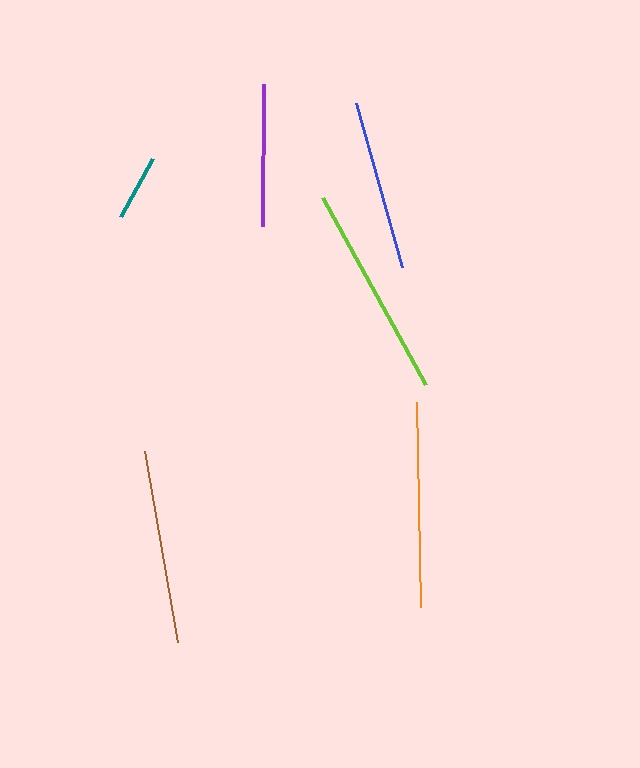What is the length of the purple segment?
The purple segment is approximately 142 pixels long.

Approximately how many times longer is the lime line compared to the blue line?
The lime line is approximately 1.3 times the length of the blue line.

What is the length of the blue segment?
The blue segment is approximately 170 pixels long.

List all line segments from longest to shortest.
From longest to shortest: lime, orange, brown, blue, purple, teal.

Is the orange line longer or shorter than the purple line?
The orange line is longer than the purple line.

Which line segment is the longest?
The lime line is the longest at approximately 213 pixels.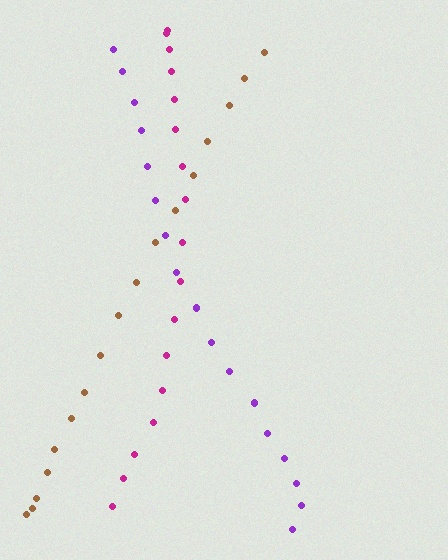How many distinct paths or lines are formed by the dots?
There are 3 distinct paths.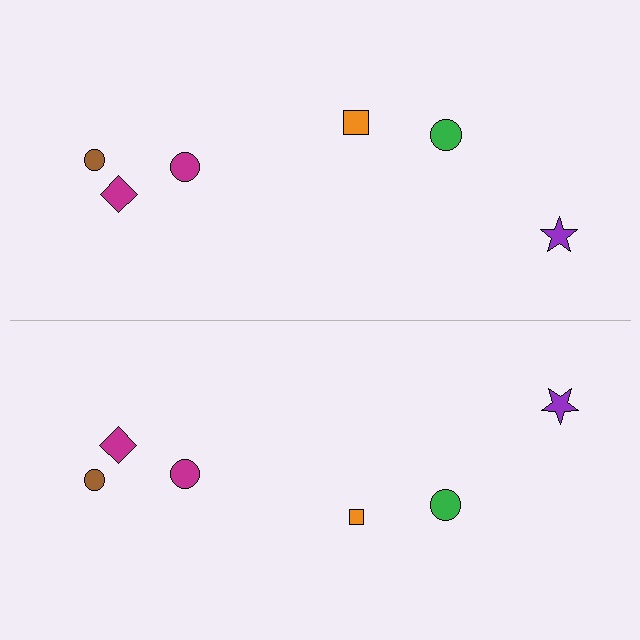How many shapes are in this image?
There are 12 shapes in this image.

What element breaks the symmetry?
The orange square on the bottom side has a different size than its mirror counterpart.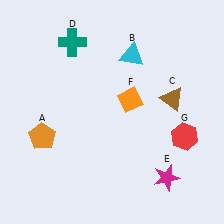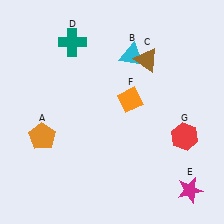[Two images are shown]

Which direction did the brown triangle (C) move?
The brown triangle (C) moved up.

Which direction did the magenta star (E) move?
The magenta star (E) moved right.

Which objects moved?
The objects that moved are: the brown triangle (C), the magenta star (E).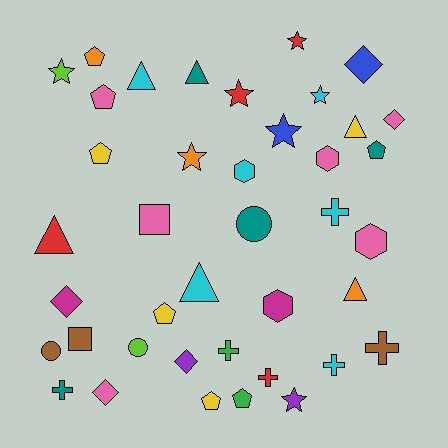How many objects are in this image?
There are 40 objects.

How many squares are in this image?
There are 2 squares.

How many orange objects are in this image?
There are 3 orange objects.